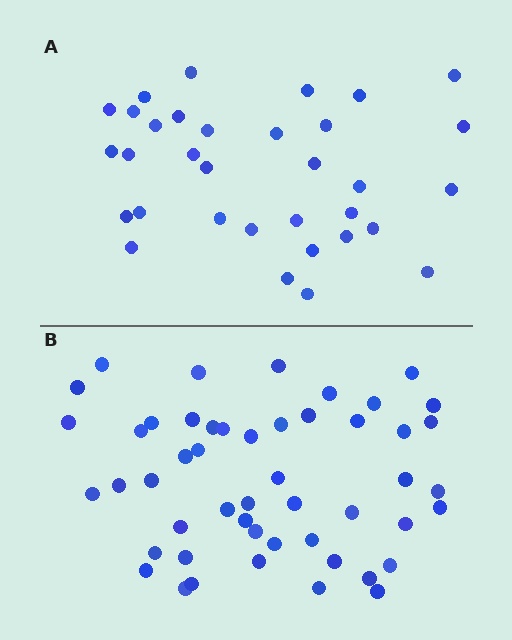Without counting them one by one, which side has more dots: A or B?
Region B (the bottom region) has more dots.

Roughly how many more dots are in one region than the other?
Region B has approximately 15 more dots than region A.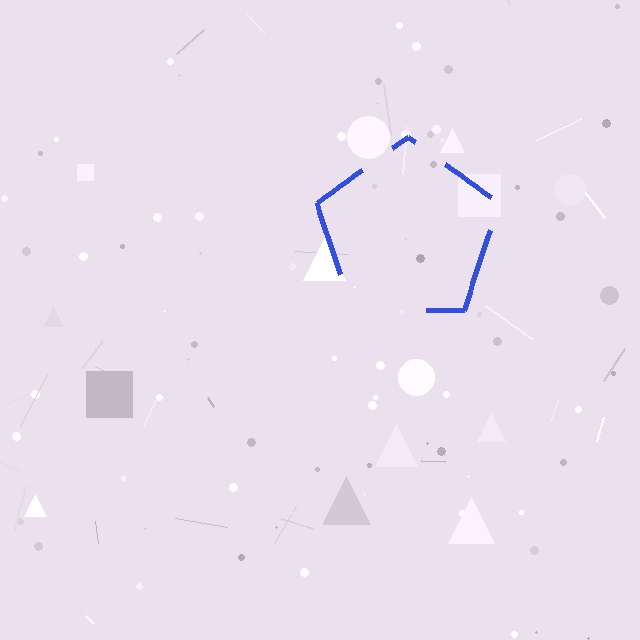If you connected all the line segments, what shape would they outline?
They would outline a pentagon.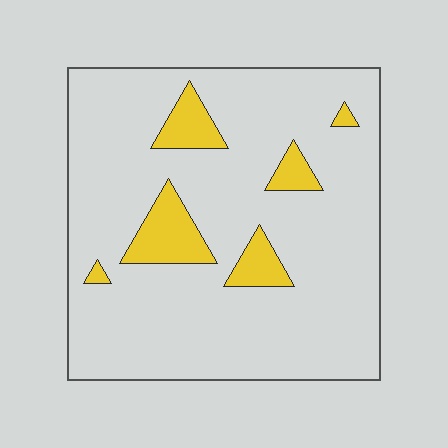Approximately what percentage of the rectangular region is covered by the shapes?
Approximately 10%.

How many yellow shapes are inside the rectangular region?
6.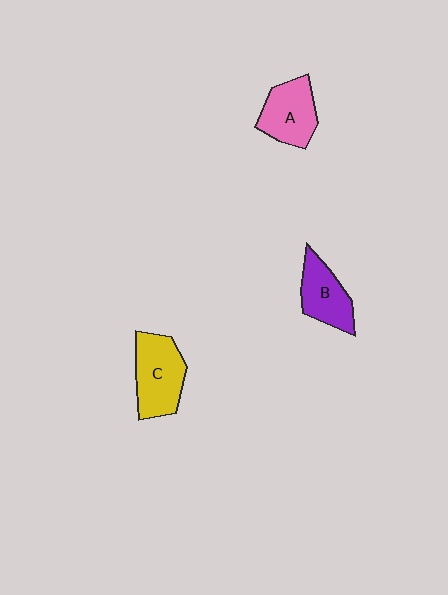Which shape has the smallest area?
Shape B (purple).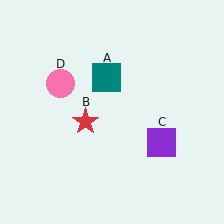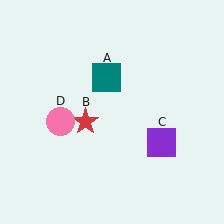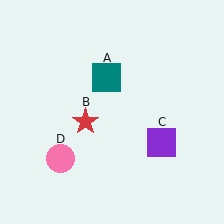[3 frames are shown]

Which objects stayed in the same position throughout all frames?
Teal square (object A) and red star (object B) and purple square (object C) remained stationary.